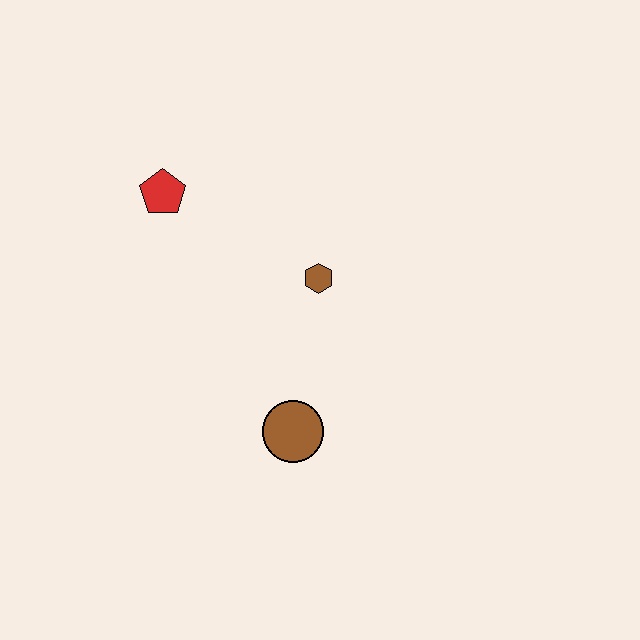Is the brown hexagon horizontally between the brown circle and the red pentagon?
No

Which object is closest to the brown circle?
The brown hexagon is closest to the brown circle.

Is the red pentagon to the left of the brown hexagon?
Yes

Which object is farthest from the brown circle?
The red pentagon is farthest from the brown circle.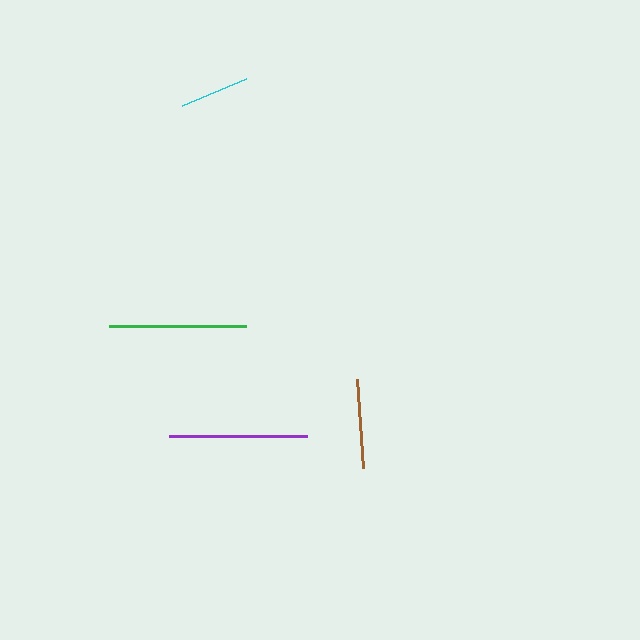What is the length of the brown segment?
The brown segment is approximately 90 pixels long.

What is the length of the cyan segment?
The cyan segment is approximately 70 pixels long.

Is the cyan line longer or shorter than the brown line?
The brown line is longer than the cyan line.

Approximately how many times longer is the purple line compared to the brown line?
The purple line is approximately 1.5 times the length of the brown line.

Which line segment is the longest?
The purple line is the longest at approximately 138 pixels.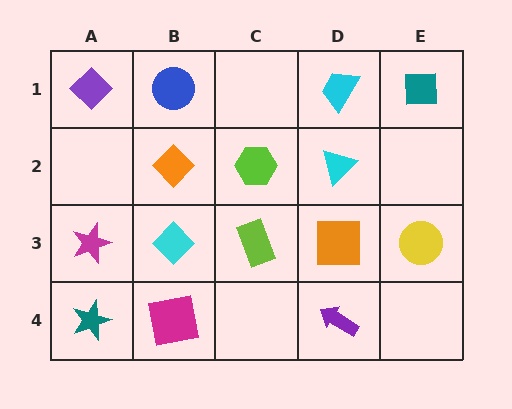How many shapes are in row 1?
4 shapes.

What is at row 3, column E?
A yellow circle.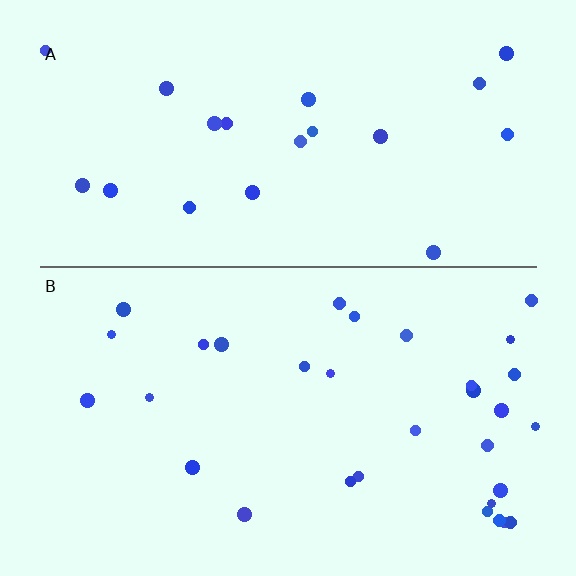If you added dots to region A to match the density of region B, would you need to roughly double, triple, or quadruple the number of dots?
Approximately double.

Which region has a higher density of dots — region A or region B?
B (the bottom).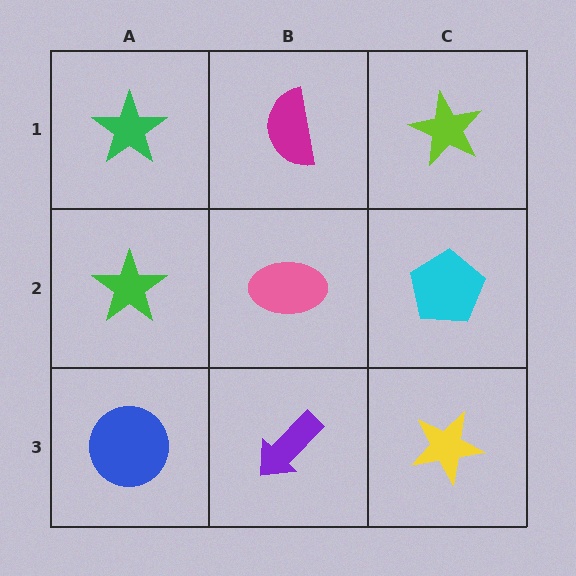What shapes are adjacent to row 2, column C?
A lime star (row 1, column C), a yellow star (row 3, column C), a pink ellipse (row 2, column B).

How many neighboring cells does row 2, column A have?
3.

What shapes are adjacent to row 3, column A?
A green star (row 2, column A), a purple arrow (row 3, column B).